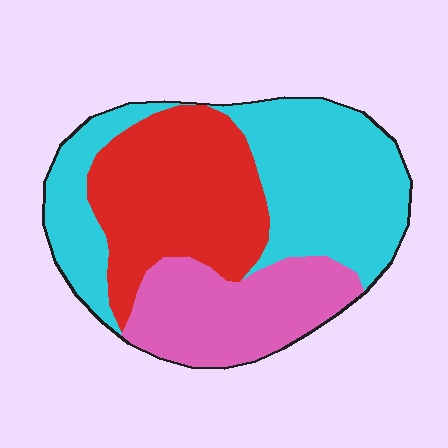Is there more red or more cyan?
Cyan.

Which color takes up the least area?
Pink, at roughly 25%.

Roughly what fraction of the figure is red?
Red takes up about one third (1/3) of the figure.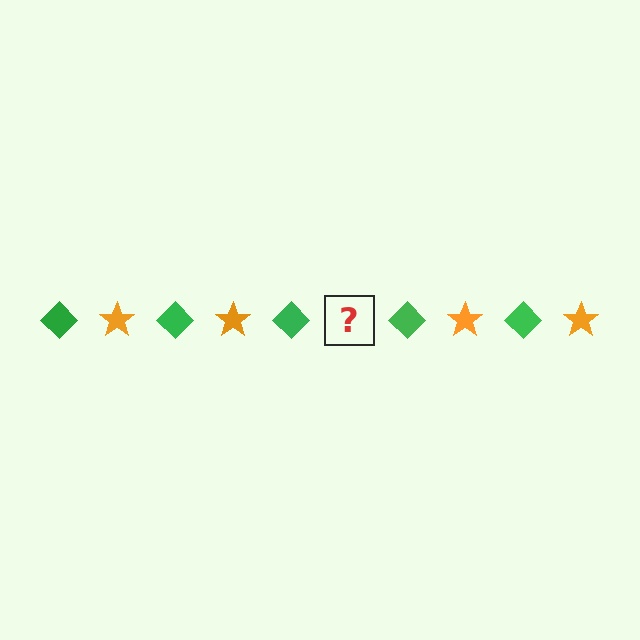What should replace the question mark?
The question mark should be replaced with an orange star.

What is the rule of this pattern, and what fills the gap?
The rule is that the pattern alternates between green diamond and orange star. The gap should be filled with an orange star.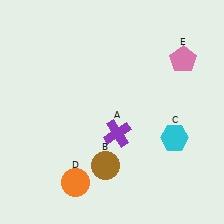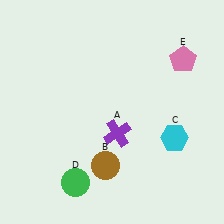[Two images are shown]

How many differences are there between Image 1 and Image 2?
There is 1 difference between the two images.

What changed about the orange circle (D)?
In Image 1, D is orange. In Image 2, it changed to green.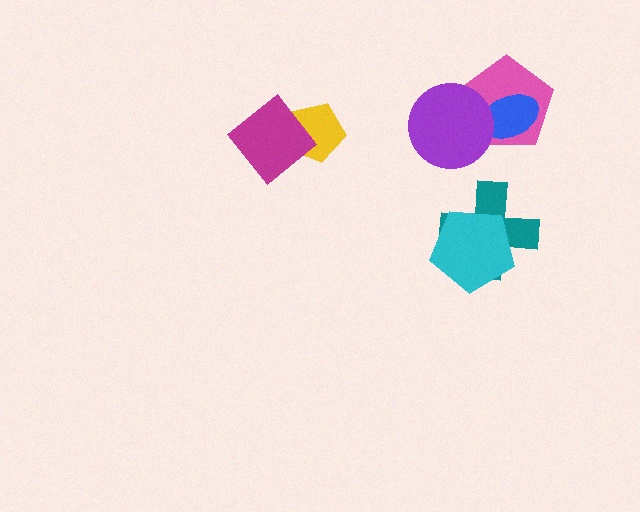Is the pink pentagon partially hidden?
Yes, it is partially covered by another shape.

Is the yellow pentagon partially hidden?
Yes, it is partially covered by another shape.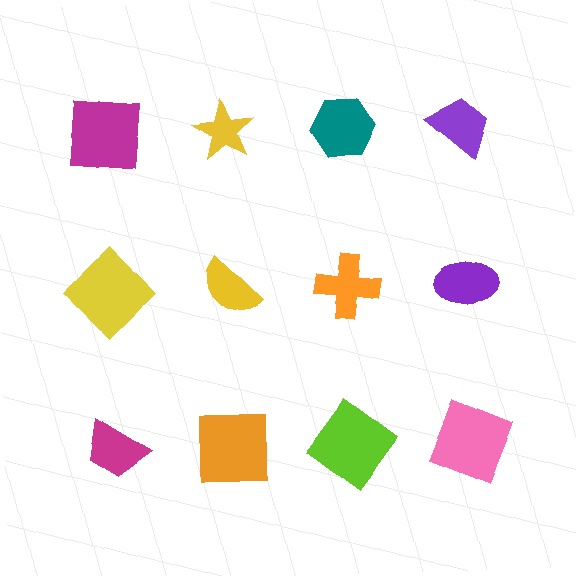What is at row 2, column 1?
A yellow diamond.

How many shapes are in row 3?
4 shapes.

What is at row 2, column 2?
A yellow semicircle.